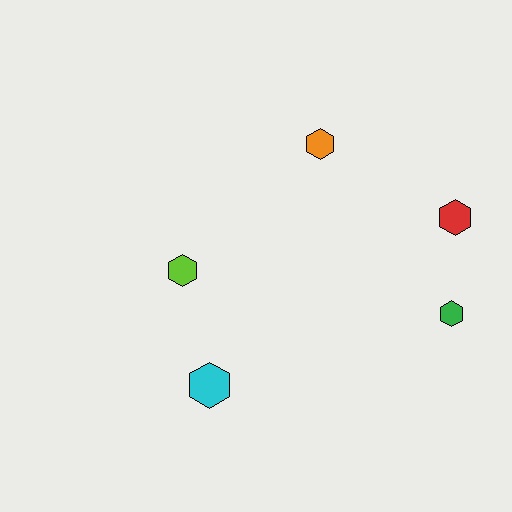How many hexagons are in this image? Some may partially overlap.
There are 5 hexagons.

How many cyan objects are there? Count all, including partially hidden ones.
There is 1 cyan object.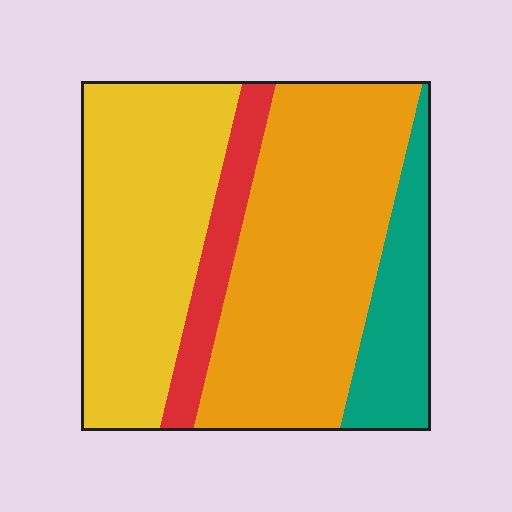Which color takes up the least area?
Red, at roughly 10%.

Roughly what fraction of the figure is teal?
Teal takes up less than a quarter of the figure.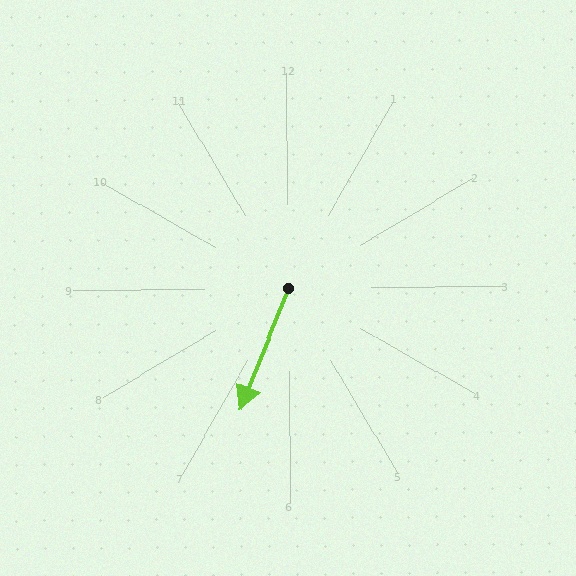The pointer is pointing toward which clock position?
Roughly 7 o'clock.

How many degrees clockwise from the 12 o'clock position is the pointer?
Approximately 202 degrees.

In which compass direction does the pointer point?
South.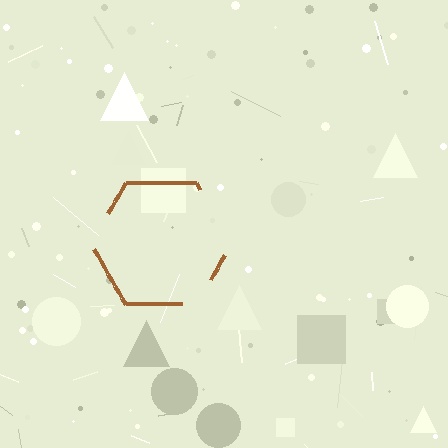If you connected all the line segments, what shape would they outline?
They would outline a hexagon.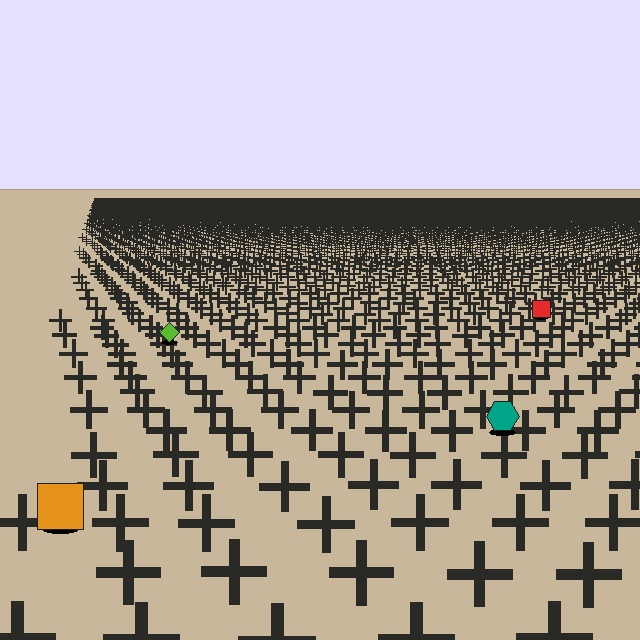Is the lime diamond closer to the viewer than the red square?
Yes. The lime diamond is closer — you can tell from the texture gradient: the ground texture is coarser near it.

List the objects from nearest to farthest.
From nearest to farthest: the orange square, the teal hexagon, the lime diamond, the red square.